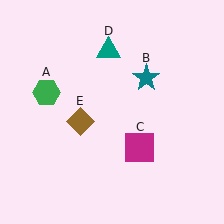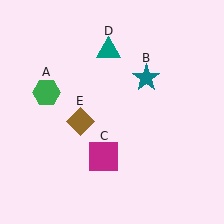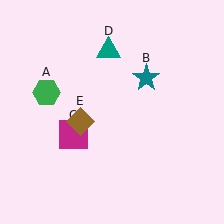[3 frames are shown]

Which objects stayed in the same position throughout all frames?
Green hexagon (object A) and teal star (object B) and teal triangle (object D) and brown diamond (object E) remained stationary.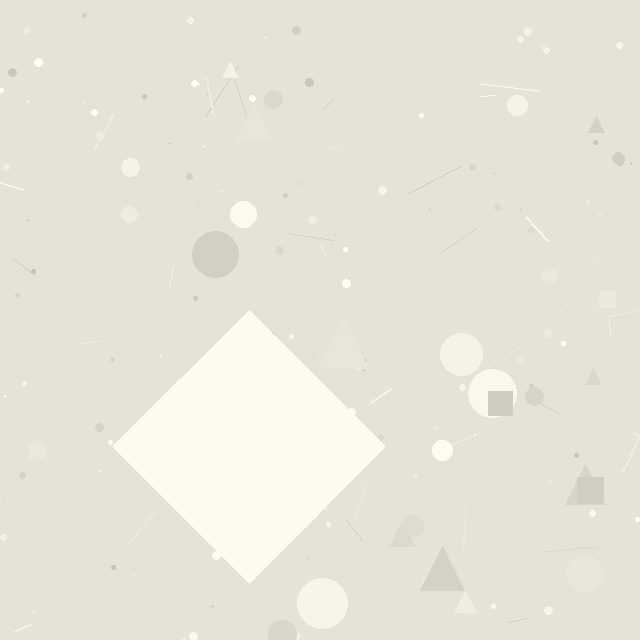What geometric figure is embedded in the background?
A diamond is embedded in the background.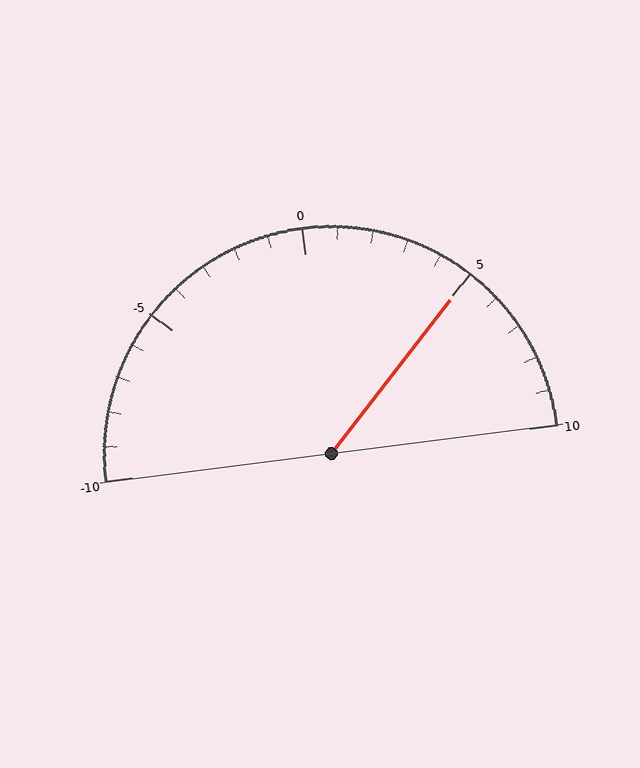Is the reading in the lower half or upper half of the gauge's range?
The reading is in the upper half of the range (-10 to 10).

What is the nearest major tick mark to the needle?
The nearest major tick mark is 5.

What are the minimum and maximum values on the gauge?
The gauge ranges from -10 to 10.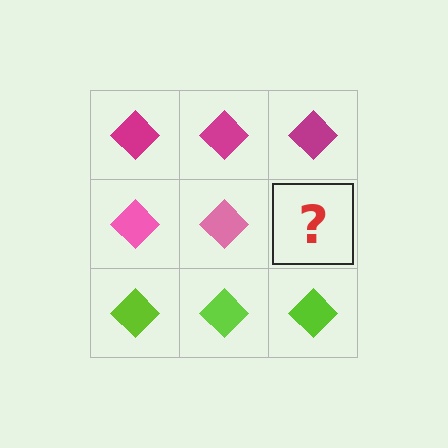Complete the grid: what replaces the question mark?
The question mark should be replaced with a pink diamond.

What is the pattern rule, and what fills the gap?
The rule is that each row has a consistent color. The gap should be filled with a pink diamond.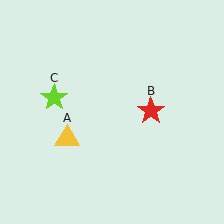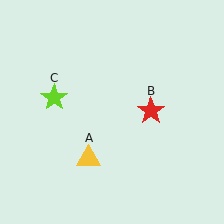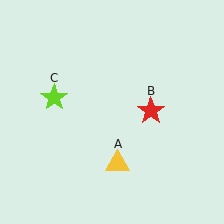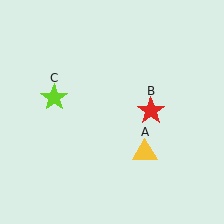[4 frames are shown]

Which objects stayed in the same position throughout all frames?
Red star (object B) and lime star (object C) remained stationary.